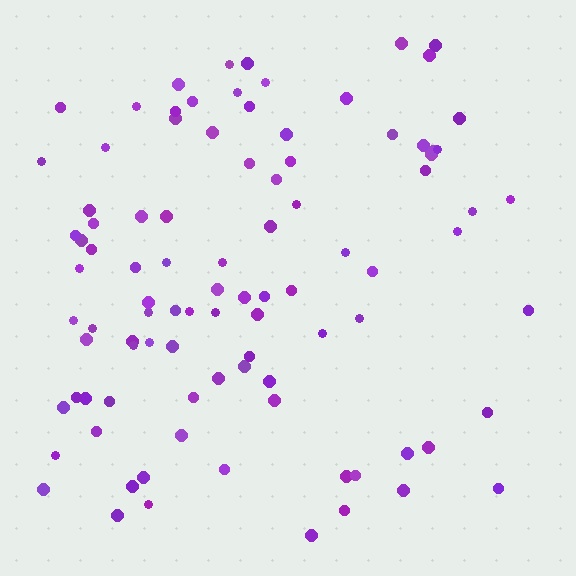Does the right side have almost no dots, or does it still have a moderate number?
Still a moderate number, just noticeably fewer than the left.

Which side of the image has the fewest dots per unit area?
The right.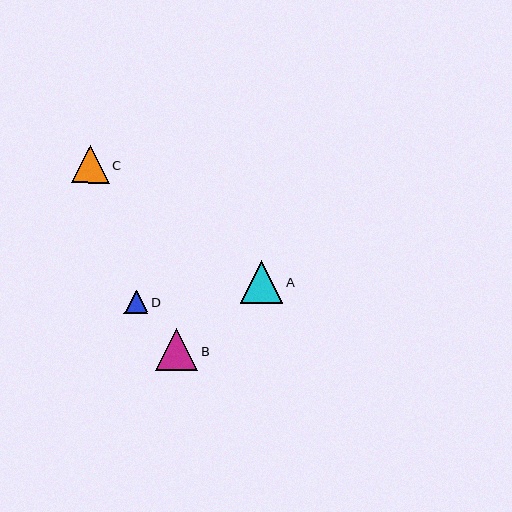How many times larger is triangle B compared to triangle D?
Triangle B is approximately 1.8 times the size of triangle D.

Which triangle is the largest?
Triangle A is the largest with a size of approximately 43 pixels.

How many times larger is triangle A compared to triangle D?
Triangle A is approximately 1.8 times the size of triangle D.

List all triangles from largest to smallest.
From largest to smallest: A, B, C, D.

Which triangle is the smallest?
Triangle D is the smallest with a size of approximately 24 pixels.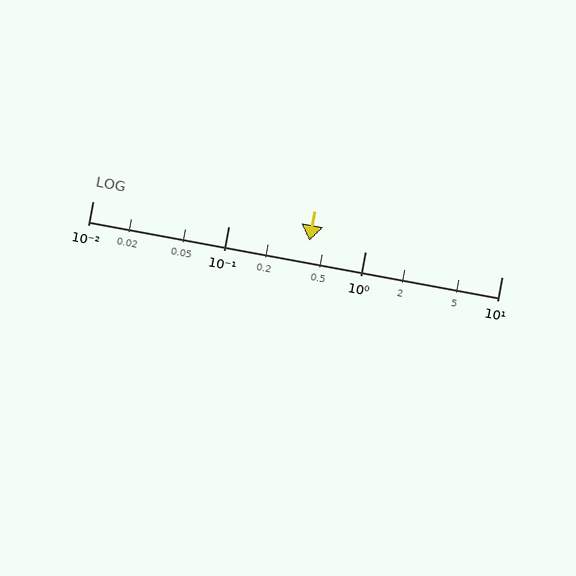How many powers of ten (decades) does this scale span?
The scale spans 3 decades, from 0.01 to 10.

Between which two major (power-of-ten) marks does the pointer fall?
The pointer is between 0.1 and 1.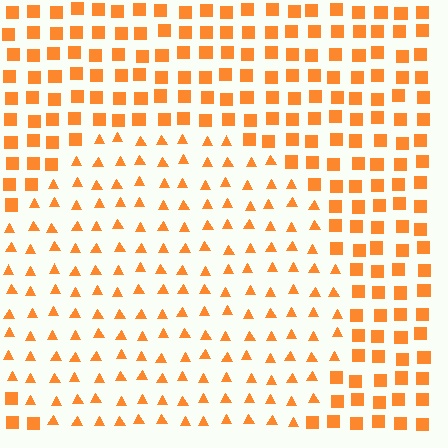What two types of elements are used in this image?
The image uses triangles inside the circle region and squares outside it.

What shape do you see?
I see a circle.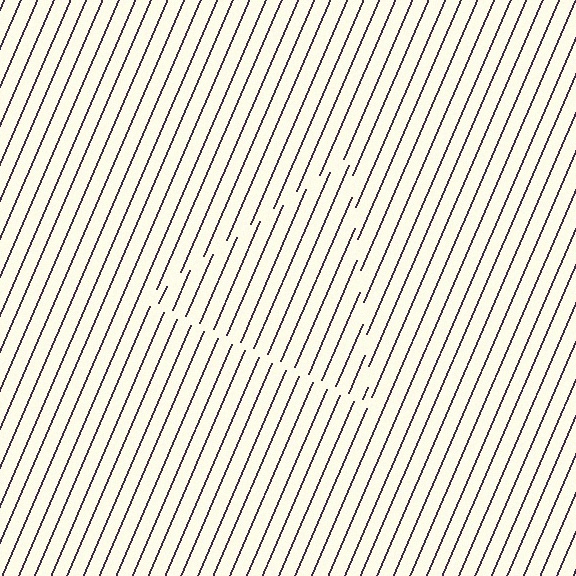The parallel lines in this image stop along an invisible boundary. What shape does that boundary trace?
An illusory triangle. The interior of the shape contains the same grating, shifted by half a period — the contour is defined by the phase discontinuity where line-ends from the inner and outer gratings abut.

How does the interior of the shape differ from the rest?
The interior of the shape contains the same grating, shifted by half a period — the contour is defined by the phase discontinuity where line-ends from the inner and outer gratings abut.